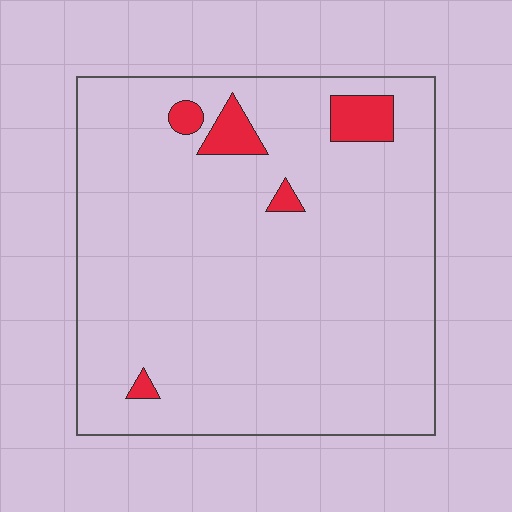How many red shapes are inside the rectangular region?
5.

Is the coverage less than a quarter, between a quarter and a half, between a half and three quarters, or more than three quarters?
Less than a quarter.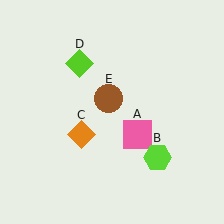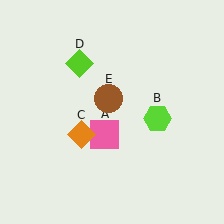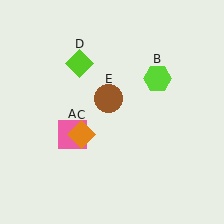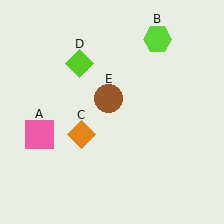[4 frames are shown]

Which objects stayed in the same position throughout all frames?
Orange diamond (object C) and lime diamond (object D) and brown circle (object E) remained stationary.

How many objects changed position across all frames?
2 objects changed position: pink square (object A), lime hexagon (object B).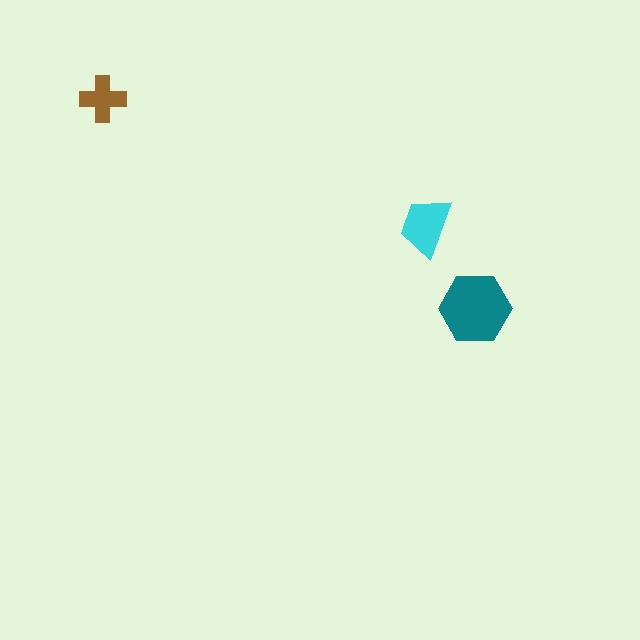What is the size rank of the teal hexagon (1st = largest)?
1st.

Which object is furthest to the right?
The teal hexagon is rightmost.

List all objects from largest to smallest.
The teal hexagon, the cyan trapezoid, the brown cross.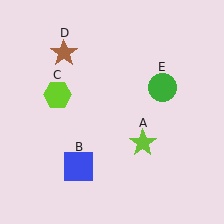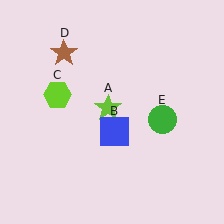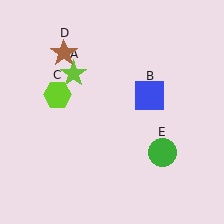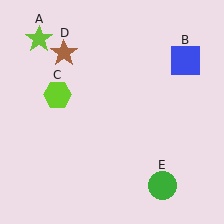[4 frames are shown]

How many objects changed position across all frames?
3 objects changed position: lime star (object A), blue square (object B), green circle (object E).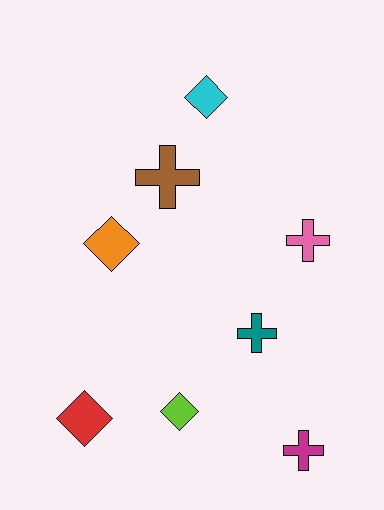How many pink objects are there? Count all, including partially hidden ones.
There is 1 pink object.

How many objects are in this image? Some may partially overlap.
There are 8 objects.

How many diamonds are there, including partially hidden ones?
There are 4 diamonds.